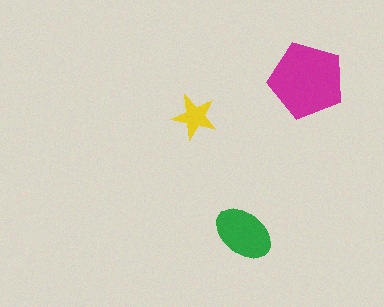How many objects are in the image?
There are 3 objects in the image.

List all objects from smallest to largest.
The yellow star, the green ellipse, the magenta pentagon.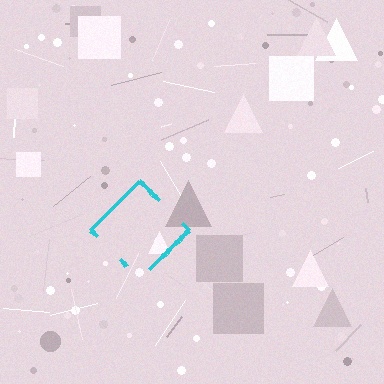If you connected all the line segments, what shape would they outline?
They would outline a diamond.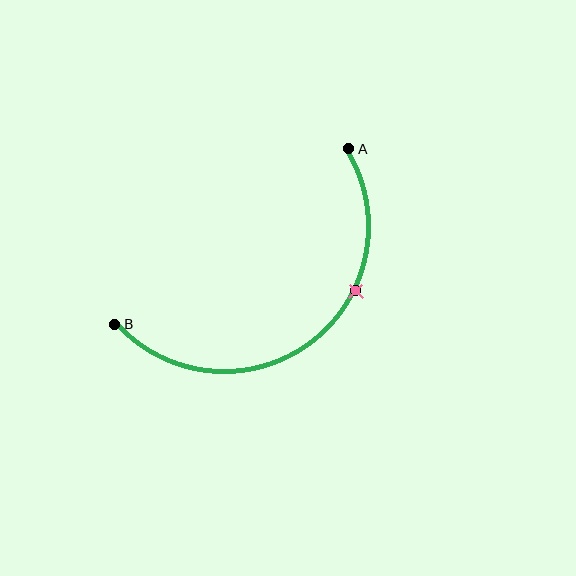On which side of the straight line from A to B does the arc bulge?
The arc bulges below and to the right of the straight line connecting A and B.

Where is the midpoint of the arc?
The arc midpoint is the point on the curve farthest from the straight line joining A and B. It sits below and to the right of that line.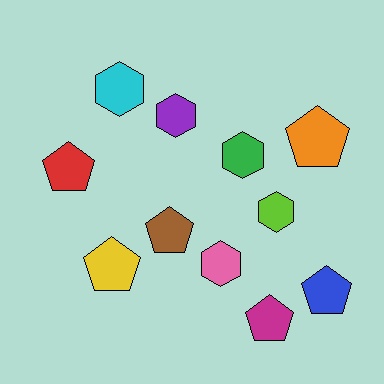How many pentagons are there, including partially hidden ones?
There are 6 pentagons.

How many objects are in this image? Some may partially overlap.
There are 11 objects.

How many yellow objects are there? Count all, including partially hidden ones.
There is 1 yellow object.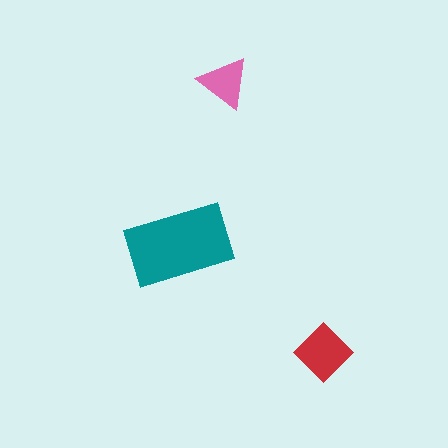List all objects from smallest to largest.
The pink triangle, the red diamond, the teal rectangle.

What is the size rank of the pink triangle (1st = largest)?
3rd.